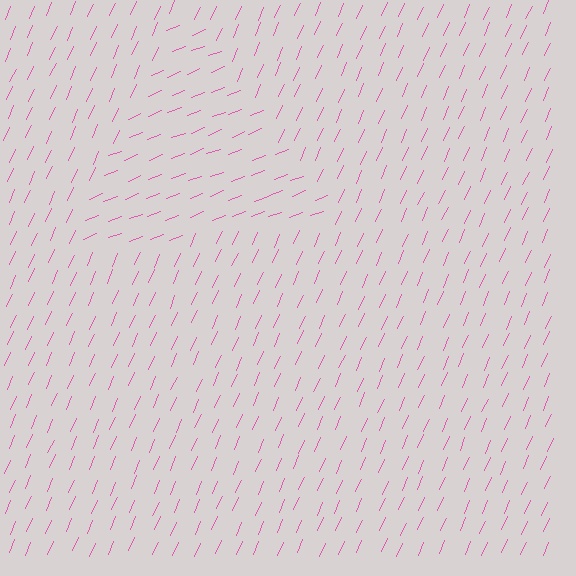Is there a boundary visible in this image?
Yes, there is a texture boundary formed by a change in line orientation.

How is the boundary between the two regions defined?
The boundary is defined purely by a change in line orientation (approximately 45 degrees difference). All lines are the same color and thickness.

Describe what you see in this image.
The image is filled with small pink line segments. A triangle region in the image has lines oriented differently from the surrounding lines, creating a visible texture boundary.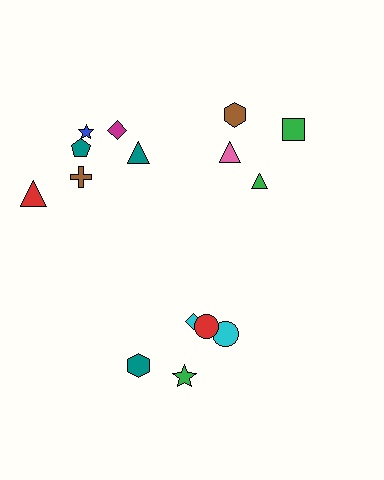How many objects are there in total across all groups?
There are 15 objects.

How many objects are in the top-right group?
There are 4 objects.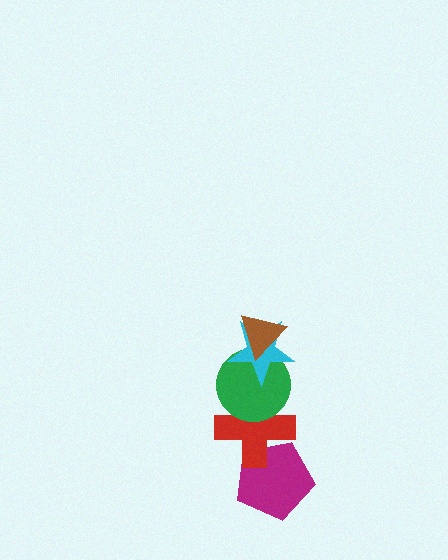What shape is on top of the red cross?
The green circle is on top of the red cross.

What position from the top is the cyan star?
The cyan star is 2nd from the top.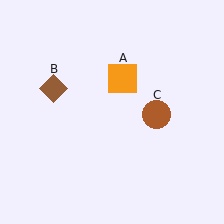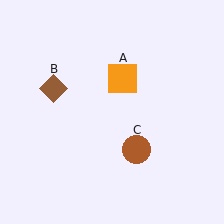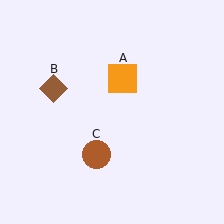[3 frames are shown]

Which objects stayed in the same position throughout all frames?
Orange square (object A) and brown diamond (object B) remained stationary.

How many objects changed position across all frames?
1 object changed position: brown circle (object C).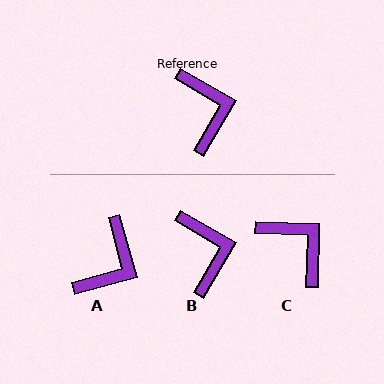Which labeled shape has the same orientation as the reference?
B.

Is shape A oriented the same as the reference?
No, it is off by about 44 degrees.